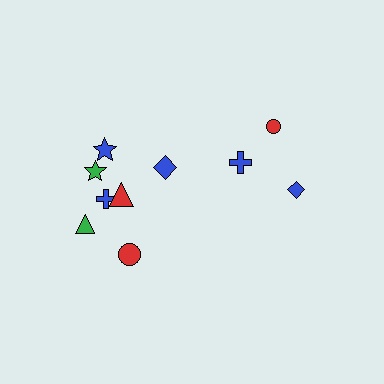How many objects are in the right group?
There are 3 objects.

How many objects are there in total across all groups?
There are 10 objects.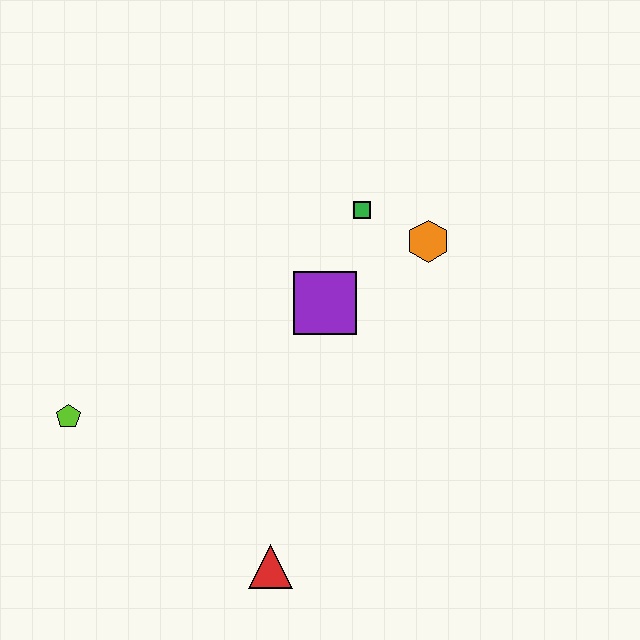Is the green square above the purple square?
Yes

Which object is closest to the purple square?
The green square is closest to the purple square.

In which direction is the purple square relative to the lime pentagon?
The purple square is to the right of the lime pentagon.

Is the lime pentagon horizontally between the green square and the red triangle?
No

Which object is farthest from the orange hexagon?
The lime pentagon is farthest from the orange hexagon.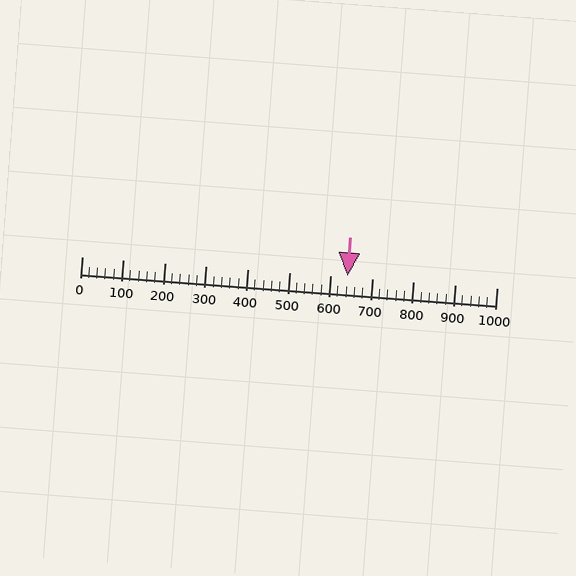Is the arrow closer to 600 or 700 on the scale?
The arrow is closer to 600.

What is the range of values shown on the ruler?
The ruler shows values from 0 to 1000.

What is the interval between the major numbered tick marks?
The major tick marks are spaced 100 units apart.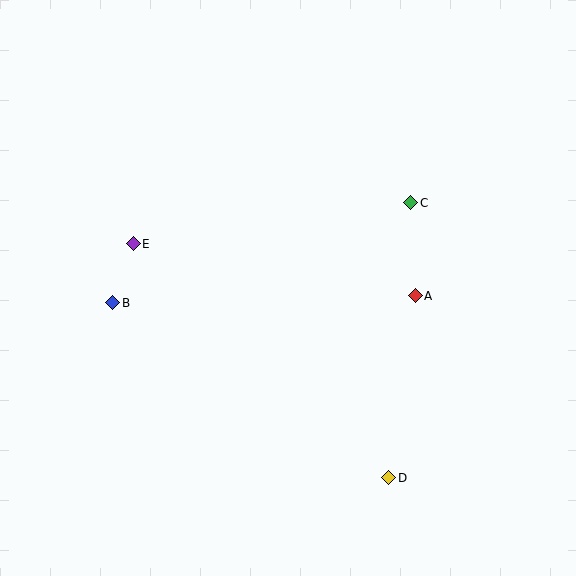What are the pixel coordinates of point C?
Point C is at (411, 203).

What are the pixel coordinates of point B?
Point B is at (113, 303).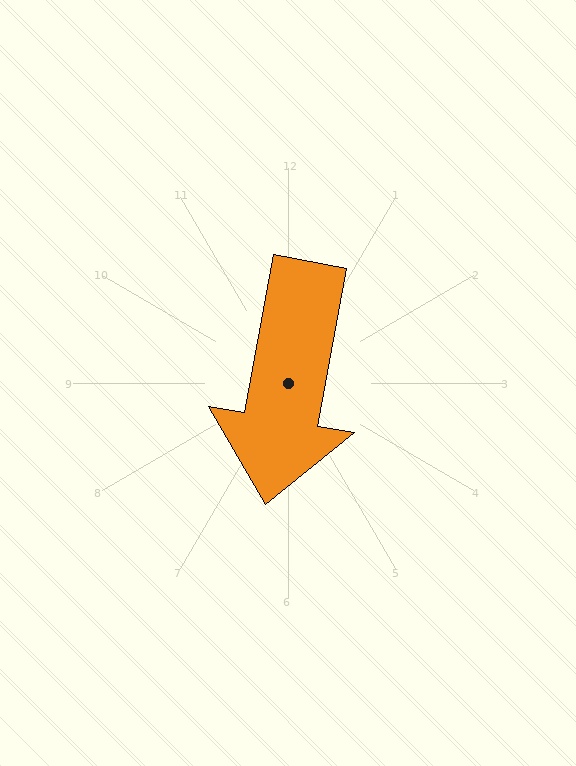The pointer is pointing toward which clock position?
Roughly 6 o'clock.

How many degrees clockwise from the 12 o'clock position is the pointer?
Approximately 190 degrees.